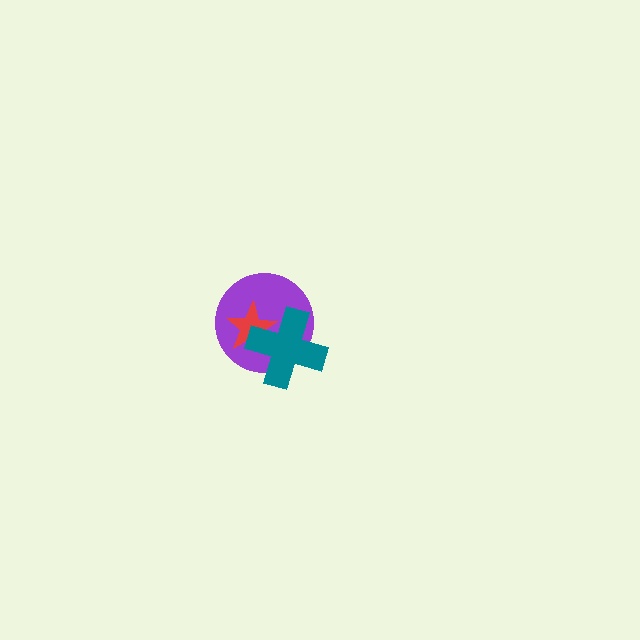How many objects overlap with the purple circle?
2 objects overlap with the purple circle.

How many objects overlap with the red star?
2 objects overlap with the red star.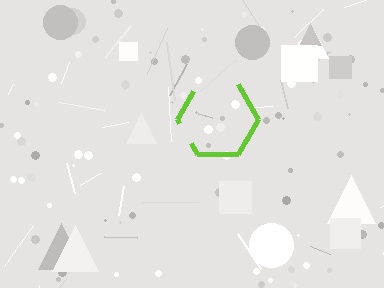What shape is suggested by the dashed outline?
The dashed outline suggests a hexagon.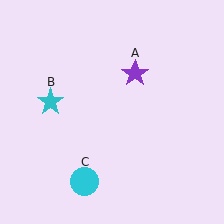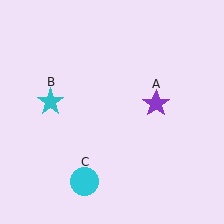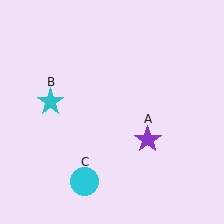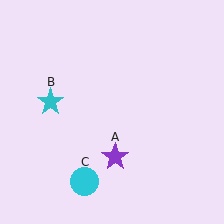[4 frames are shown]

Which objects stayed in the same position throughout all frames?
Cyan star (object B) and cyan circle (object C) remained stationary.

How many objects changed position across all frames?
1 object changed position: purple star (object A).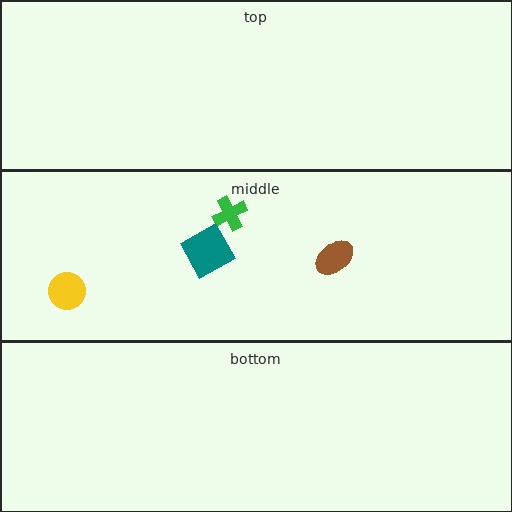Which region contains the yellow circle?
The middle region.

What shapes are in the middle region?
The green cross, the brown ellipse, the yellow circle, the teal square.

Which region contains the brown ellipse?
The middle region.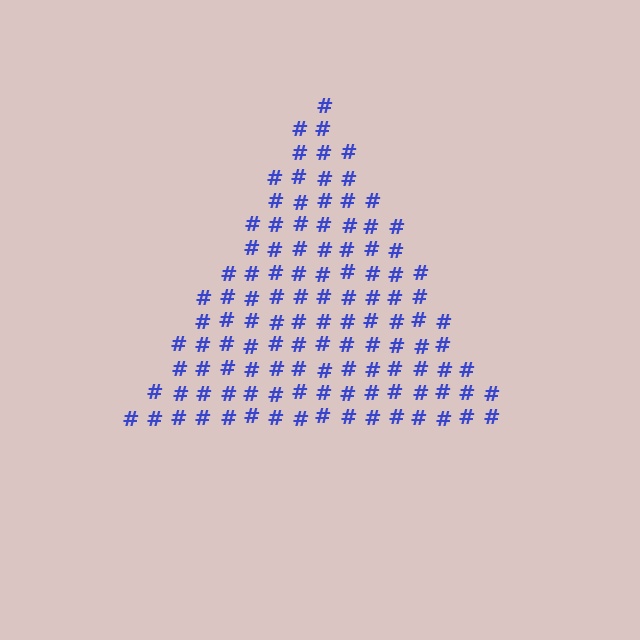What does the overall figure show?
The overall figure shows a triangle.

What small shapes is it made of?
It is made of small hash symbols.